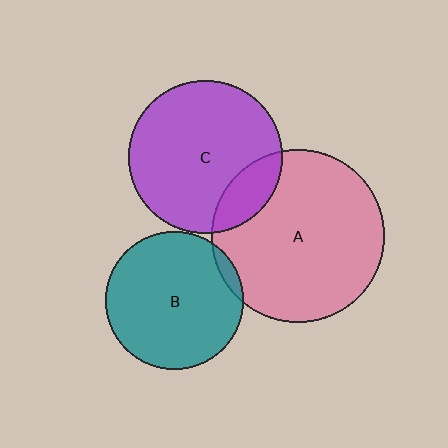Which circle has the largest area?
Circle A (pink).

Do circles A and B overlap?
Yes.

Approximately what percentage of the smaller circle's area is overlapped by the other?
Approximately 5%.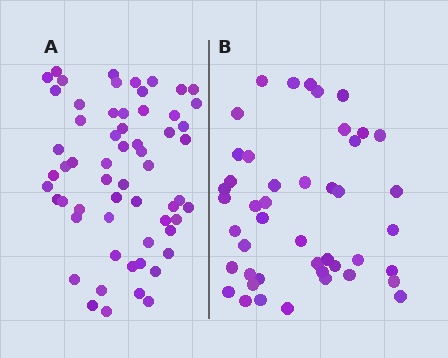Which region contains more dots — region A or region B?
Region A (the left region) has more dots.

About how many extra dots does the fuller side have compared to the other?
Region A has approximately 15 more dots than region B.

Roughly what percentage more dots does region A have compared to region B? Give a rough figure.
About 35% more.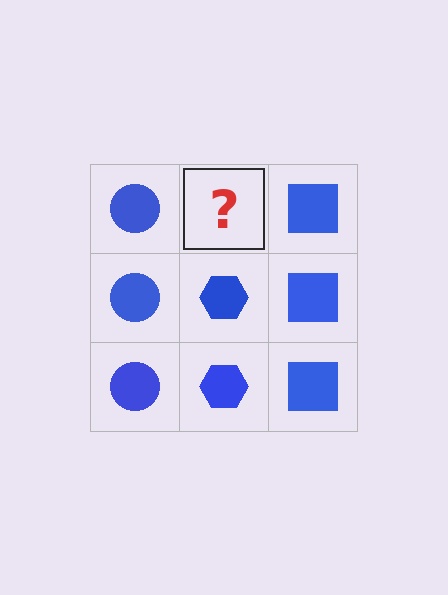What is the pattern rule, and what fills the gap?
The rule is that each column has a consistent shape. The gap should be filled with a blue hexagon.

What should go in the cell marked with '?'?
The missing cell should contain a blue hexagon.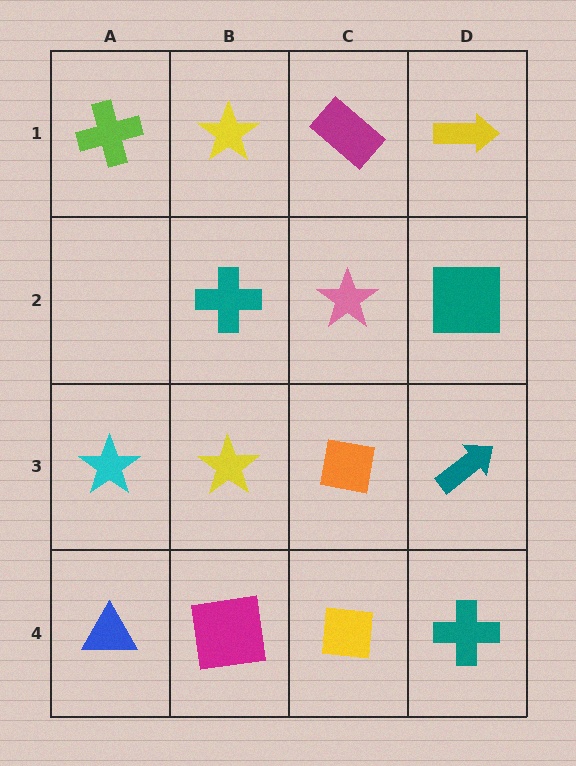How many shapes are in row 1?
4 shapes.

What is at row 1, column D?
A yellow arrow.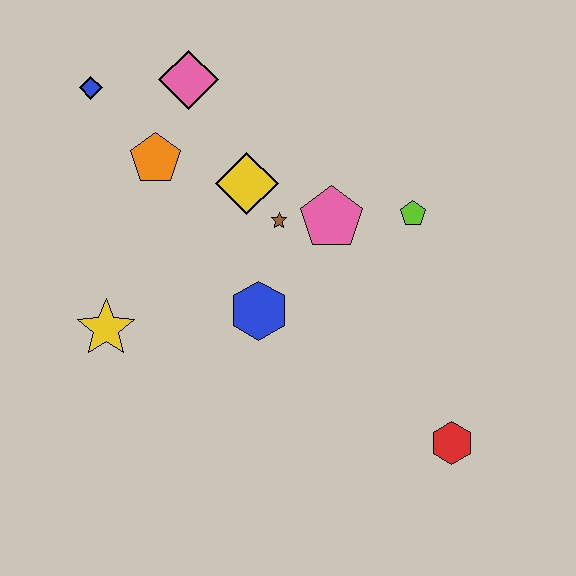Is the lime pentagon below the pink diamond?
Yes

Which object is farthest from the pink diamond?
The red hexagon is farthest from the pink diamond.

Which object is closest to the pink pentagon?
The brown star is closest to the pink pentagon.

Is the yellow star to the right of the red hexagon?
No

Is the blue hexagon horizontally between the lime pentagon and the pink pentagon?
No